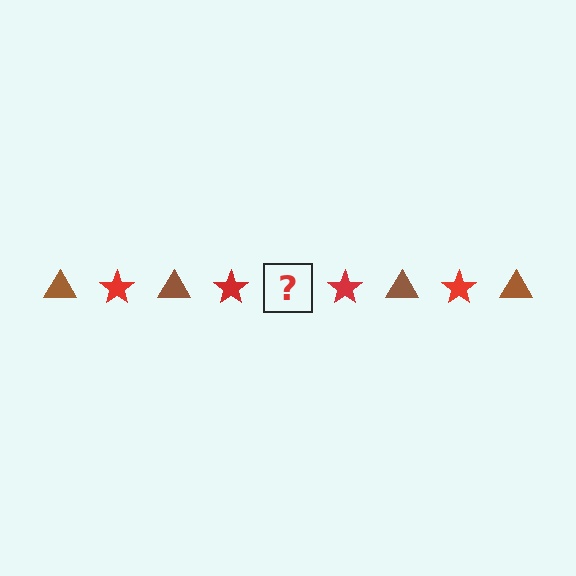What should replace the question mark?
The question mark should be replaced with a brown triangle.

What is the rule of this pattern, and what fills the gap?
The rule is that the pattern alternates between brown triangle and red star. The gap should be filled with a brown triangle.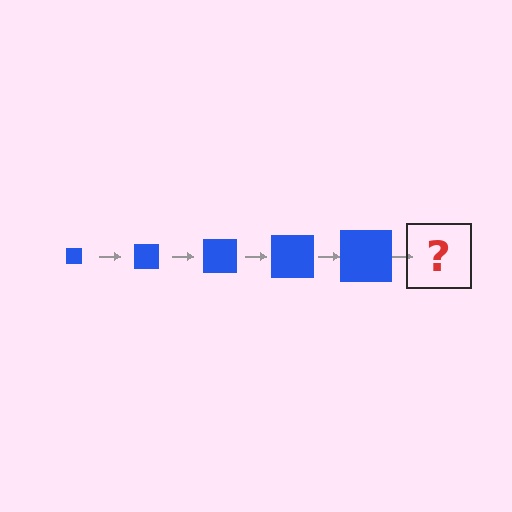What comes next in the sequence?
The next element should be a blue square, larger than the previous one.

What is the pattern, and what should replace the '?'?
The pattern is that the square gets progressively larger each step. The '?' should be a blue square, larger than the previous one.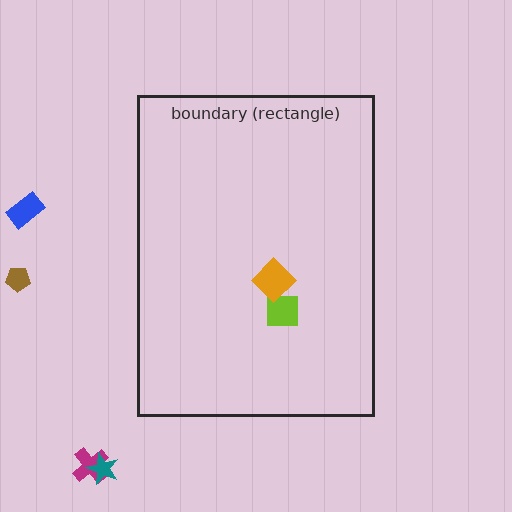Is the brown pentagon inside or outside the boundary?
Outside.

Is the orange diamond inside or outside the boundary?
Inside.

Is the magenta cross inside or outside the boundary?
Outside.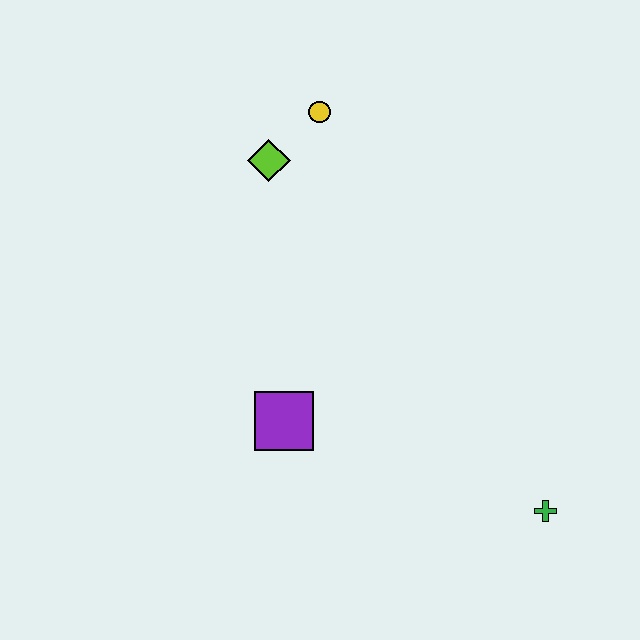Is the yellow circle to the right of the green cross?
No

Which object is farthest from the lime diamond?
The green cross is farthest from the lime diamond.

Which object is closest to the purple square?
The lime diamond is closest to the purple square.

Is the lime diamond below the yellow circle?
Yes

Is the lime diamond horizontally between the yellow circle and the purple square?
No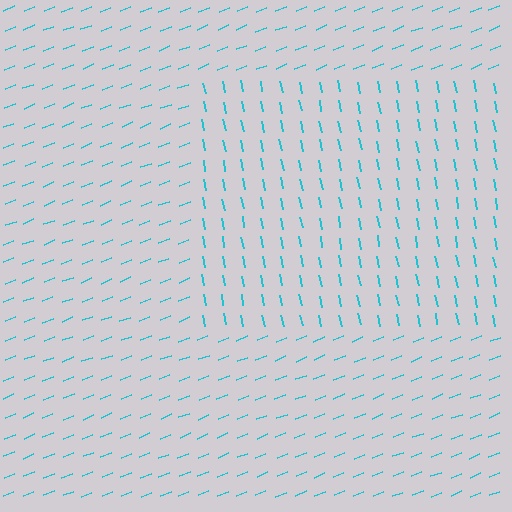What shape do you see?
I see a rectangle.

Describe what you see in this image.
The image is filled with small cyan line segments. A rectangle region in the image has lines oriented differently from the surrounding lines, creating a visible texture boundary.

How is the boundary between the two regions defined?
The boundary is defined purely by a change in line orientation (approximately 80 degrees difference). All lines are the same color and thickness.